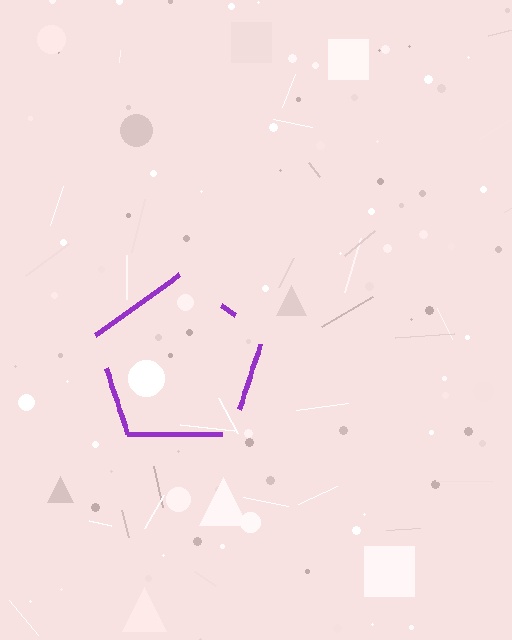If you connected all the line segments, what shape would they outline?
They would outline a pentagon.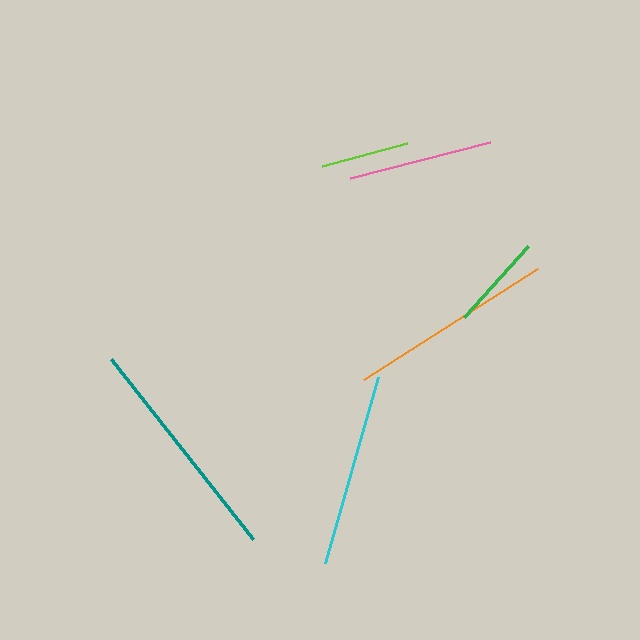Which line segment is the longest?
The teal line is the longest at approximately 229 pixels.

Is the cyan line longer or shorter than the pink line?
The cyan line is longer than the pink line.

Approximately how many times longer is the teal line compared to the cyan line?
The teal line is approximately 1.2 times the length of the cyan line.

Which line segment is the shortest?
The lime line is the shortest at approximately 88 pixels.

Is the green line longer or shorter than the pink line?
The pink line is longer than the green line.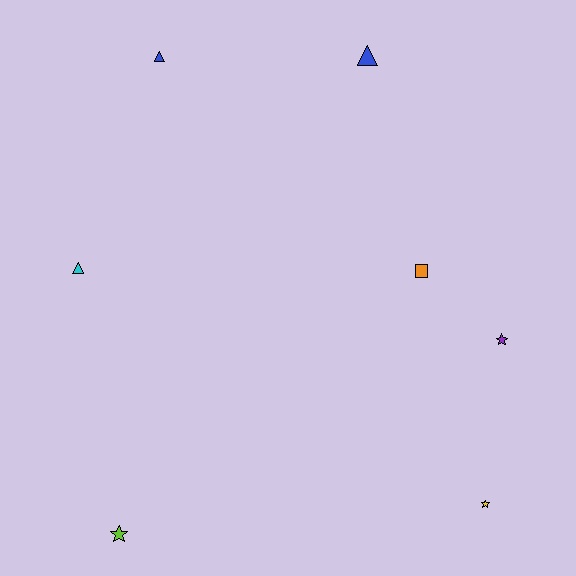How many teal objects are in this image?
There are no teal objects.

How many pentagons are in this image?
There are no pentagons.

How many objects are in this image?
There are 7 objects.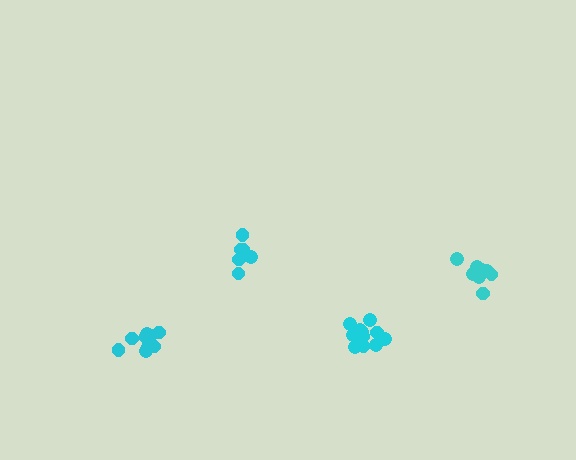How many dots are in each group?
Group 1: 6 dots, Group 2: 8 dots, Group 3: 9 dots, Group 4: 12 dots (35 total).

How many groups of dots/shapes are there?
There are 4 groups.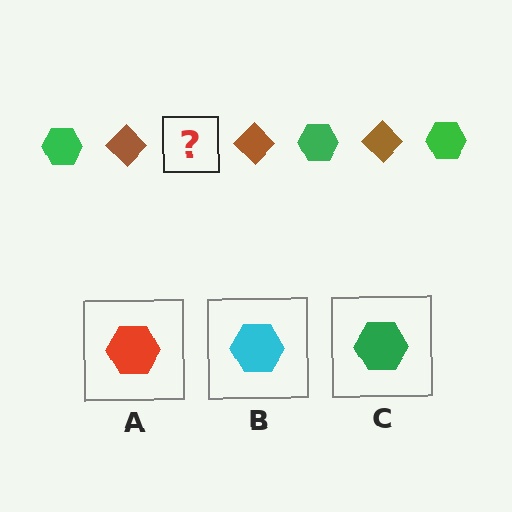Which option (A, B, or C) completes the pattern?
C.